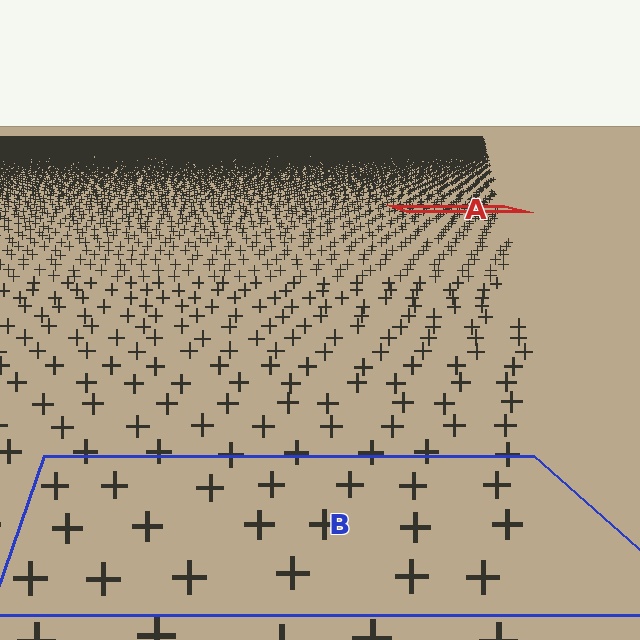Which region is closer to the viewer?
Region B is closer. The texture elements there are larger and more spread out.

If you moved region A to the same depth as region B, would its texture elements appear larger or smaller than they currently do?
They would appear larger. At a closer depth, the same texture elements are projected at a bigger on-screen size.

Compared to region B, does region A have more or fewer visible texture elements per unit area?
Region A has more texture elements per unit area — they are packed more densely because it is farther away.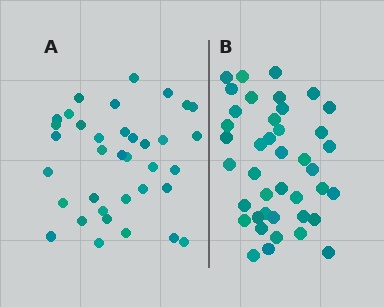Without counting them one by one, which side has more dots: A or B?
Region B (the right region) has more dots.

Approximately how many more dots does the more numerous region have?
Region B has about 5 more dots than region A.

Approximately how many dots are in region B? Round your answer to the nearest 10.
About 40 dots. (The exact count is 41, which rounds to 40.)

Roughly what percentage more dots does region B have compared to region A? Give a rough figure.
About 15% more.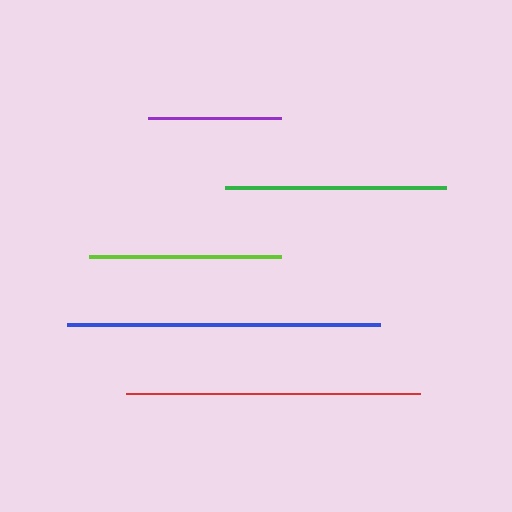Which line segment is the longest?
The blue line is the longest at approximately 313 pixels.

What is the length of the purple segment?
The purple segment is approximately 133 pixels long.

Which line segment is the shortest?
The purple line is the shortest at approximately 133 pixels.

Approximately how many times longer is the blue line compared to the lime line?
The blue line is approximately 1.6 times the length of the lime line.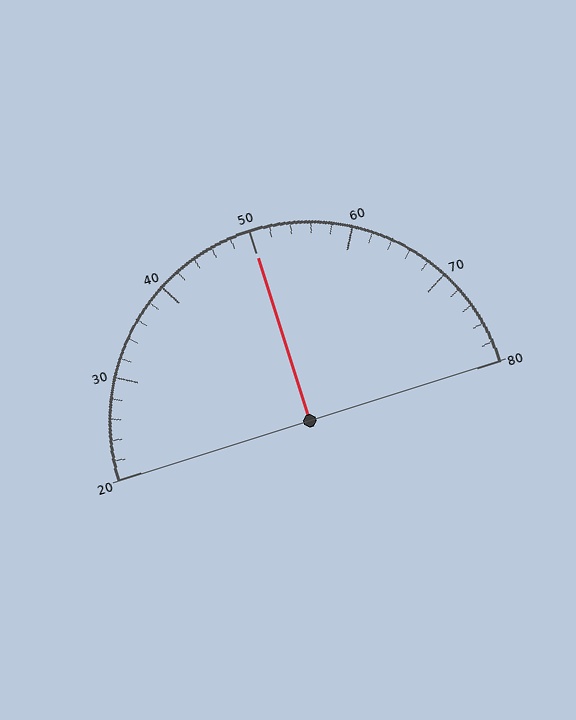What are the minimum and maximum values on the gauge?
The gauge ranges from 20 to 80.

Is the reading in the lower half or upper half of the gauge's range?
The reading is in the upper half of the range (20 to 80).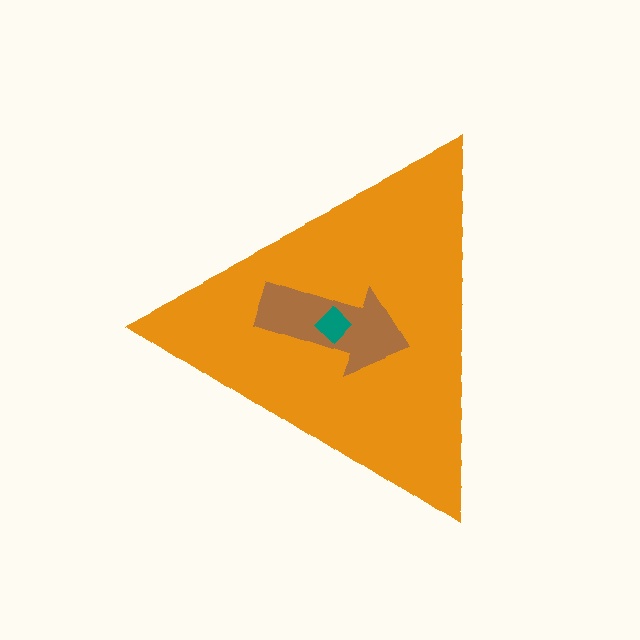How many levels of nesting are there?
3.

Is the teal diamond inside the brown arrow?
Yes.